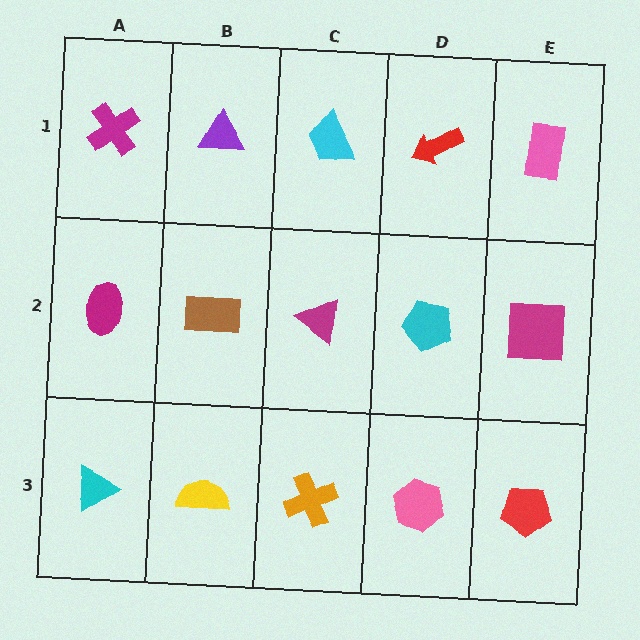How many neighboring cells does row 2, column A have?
3.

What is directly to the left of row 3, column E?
A pink hexagon.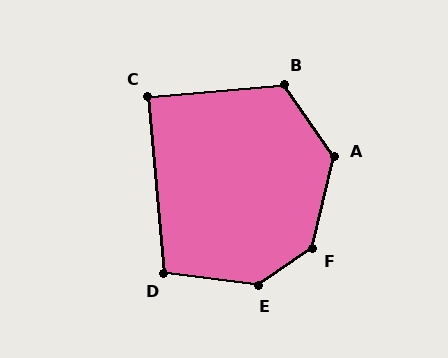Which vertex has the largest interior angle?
F, at approximately 138 degrees.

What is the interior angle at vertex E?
Approximately 138 degrees (obtuse).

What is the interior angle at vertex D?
Approximately 102 degrees (obtuse).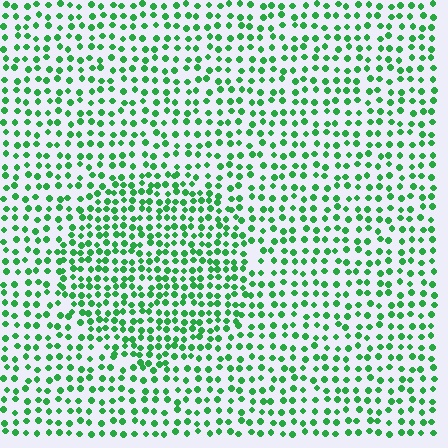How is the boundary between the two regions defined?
The boundary is defined by a change in element density (approximately 1.6x ratio). All elements are the same color, size, and shape.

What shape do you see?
I see a circle.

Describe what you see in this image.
The image contains small green elements arranged at two different densities. A circle-shaped region is visible where the elements are more densely packed than the surrounding area.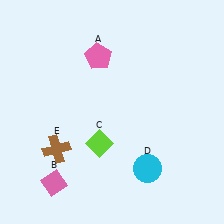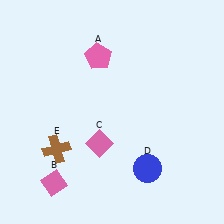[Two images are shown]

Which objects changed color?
C changed from lime to pink. D changed from cyan to blue.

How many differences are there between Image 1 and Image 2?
There are 2 differences between the two images.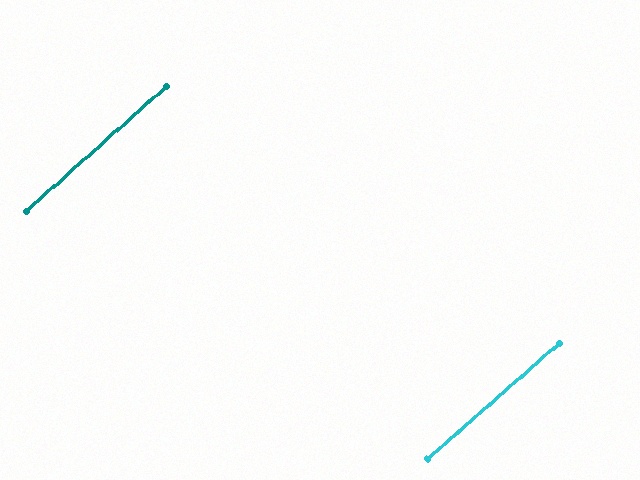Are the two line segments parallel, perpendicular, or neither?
Parallel — their directions differ by only 0.2°.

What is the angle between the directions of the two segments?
Approximately 0 degrees.